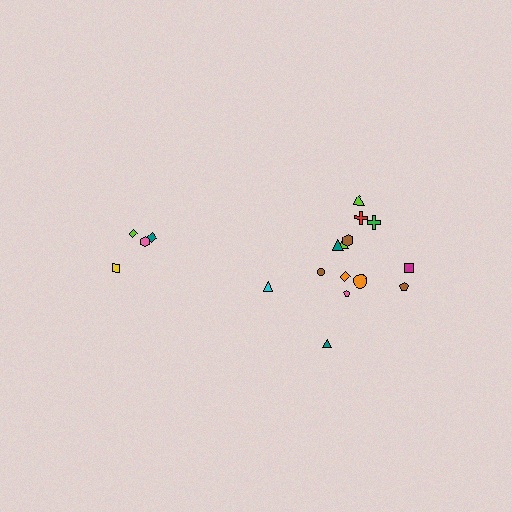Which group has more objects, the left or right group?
The right group.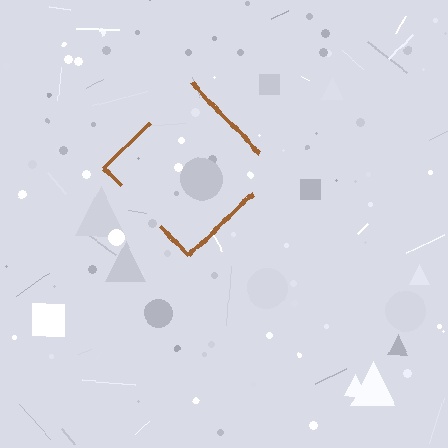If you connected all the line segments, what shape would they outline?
They would outline a diamond.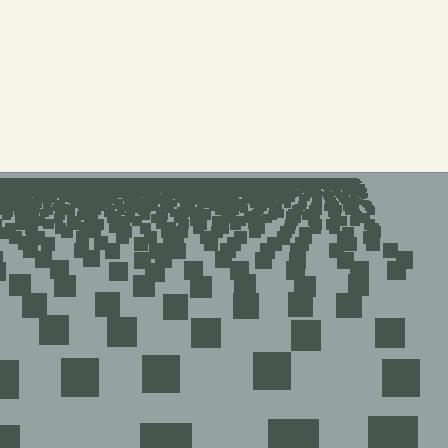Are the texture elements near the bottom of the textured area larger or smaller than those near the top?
Larger. Near the bottom, elements are closer to the viewer and appear at a bigger on-screen size.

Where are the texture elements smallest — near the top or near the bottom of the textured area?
Near the top.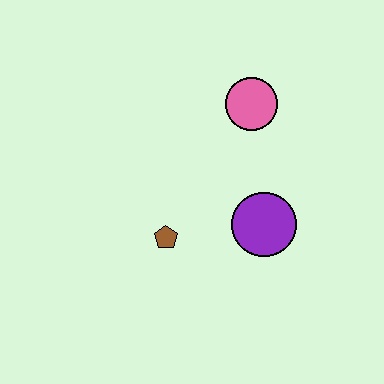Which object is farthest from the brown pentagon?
The pink circle is farthest from the brown pentagon.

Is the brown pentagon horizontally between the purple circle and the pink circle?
No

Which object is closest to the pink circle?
The purple circle is closest to the pink circle.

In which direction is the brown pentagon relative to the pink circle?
The brown pentagon is below the pink circle.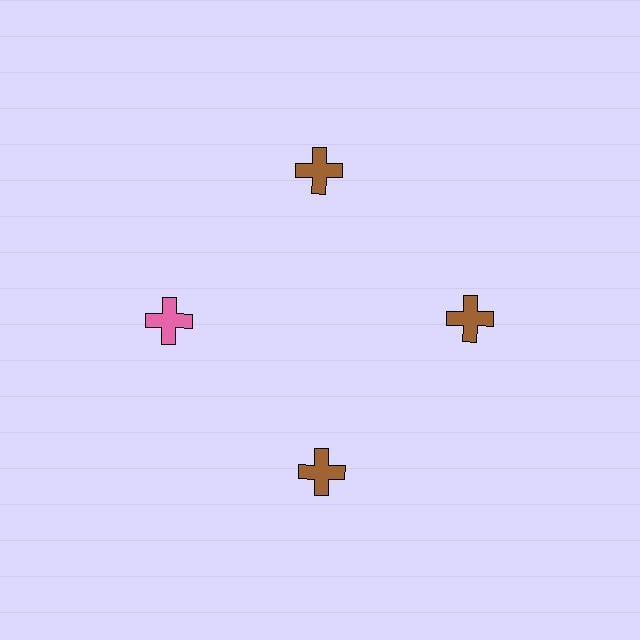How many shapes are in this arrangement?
There are 4 shapes arranged in a ring pattern.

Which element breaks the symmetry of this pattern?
The pink cross at roughly the 9 o'clock position breaks the symmetry. All other shapes are brown crosses.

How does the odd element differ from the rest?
It has a different color: pink instead of brown.